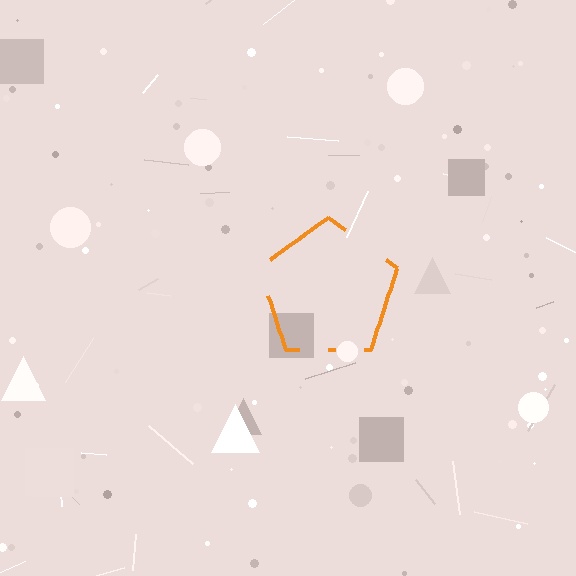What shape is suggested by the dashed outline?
The dashed outline suggests a pentagon.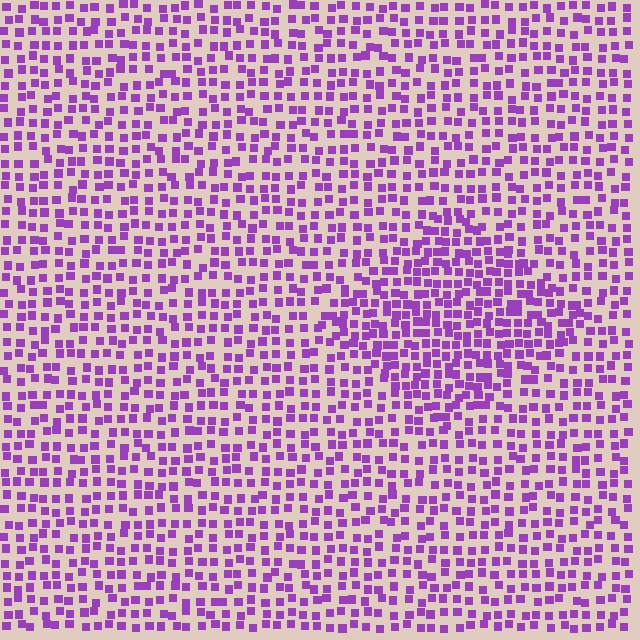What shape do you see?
I see a diamond.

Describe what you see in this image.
The image contains small purple elements arranged at two different densities. A diamond-shaped region is visible where the elements are more densely packed than the surrounding area.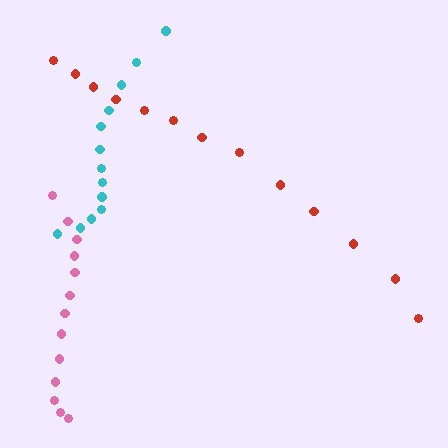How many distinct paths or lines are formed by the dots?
There are 3 distinct paths.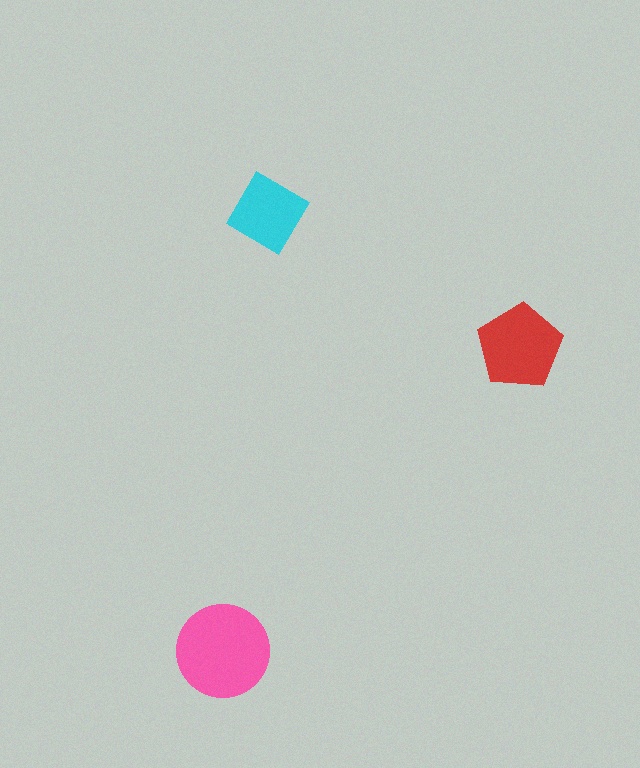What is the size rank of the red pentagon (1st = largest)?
2nd.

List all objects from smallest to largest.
The cyan diamond, the red pentagon, the pink circle.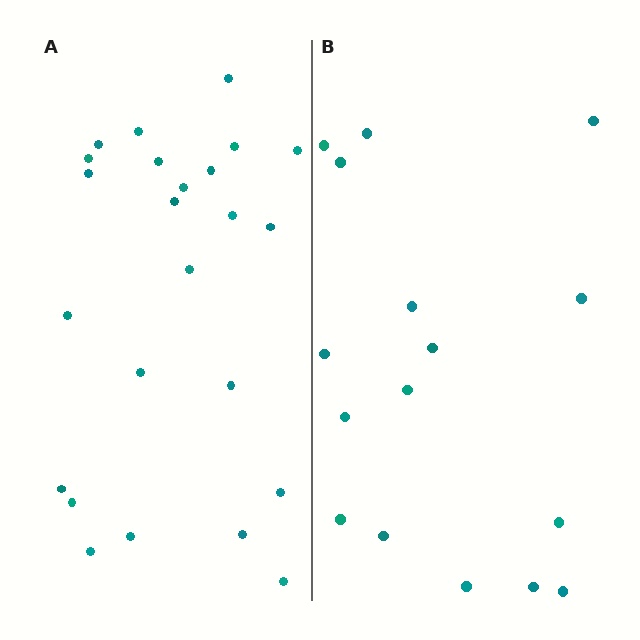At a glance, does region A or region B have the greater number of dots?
Region A (the left region) has more dots.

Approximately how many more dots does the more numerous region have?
Region A has roughly 8 or so more dots than region B.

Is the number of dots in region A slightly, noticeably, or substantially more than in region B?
Region A has substantially more. The ratio is roughly 1.5 to 1.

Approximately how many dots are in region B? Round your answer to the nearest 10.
About 20 dots. (The exact count is 16, which rounds to 20.)